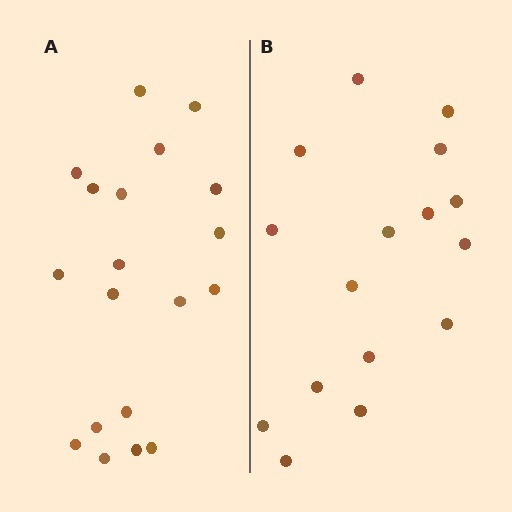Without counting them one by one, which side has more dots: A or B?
Region A (the left region) has more dots.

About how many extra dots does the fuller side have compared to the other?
Region A has just a few more — roughly 2 or 3 more dots than region B.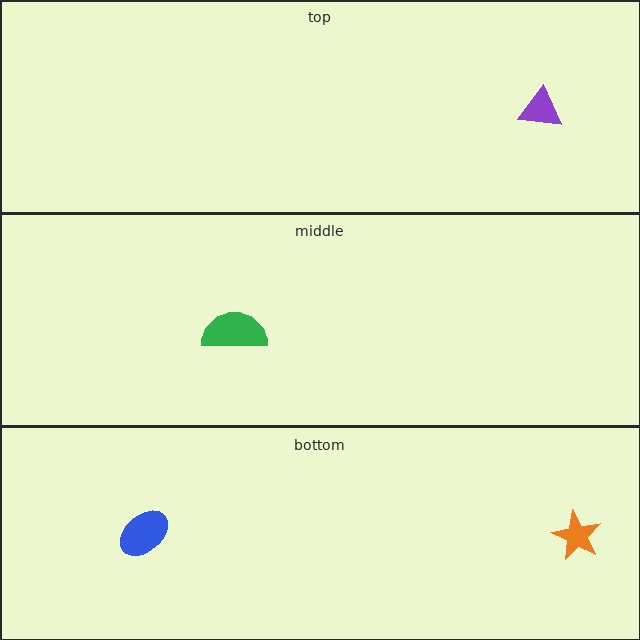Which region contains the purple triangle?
The top region.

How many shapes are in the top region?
1.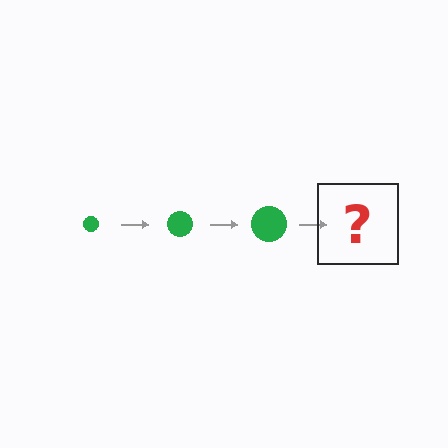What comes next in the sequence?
The next element should be a green circle, larger than the previous one.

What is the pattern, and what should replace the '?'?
The pattern is that the circle gets progressively larger each step. The '?' should be a green circle, larger than the previous one.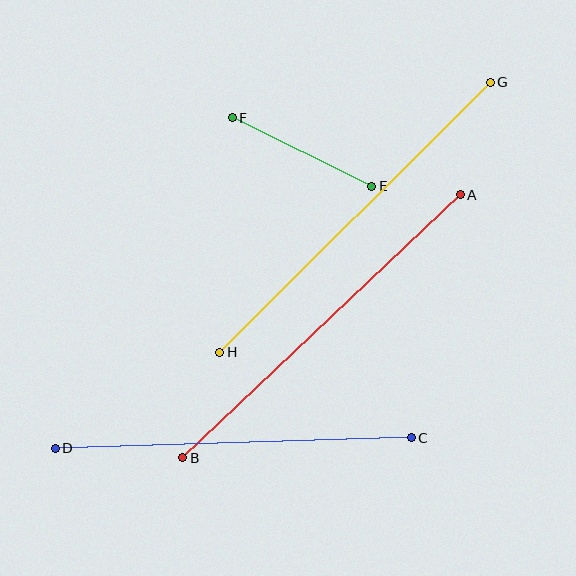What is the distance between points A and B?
The distance is approximately 382 pixels.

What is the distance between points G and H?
The distance is approximately 382 pixels.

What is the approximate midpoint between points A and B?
The midpoint is at approximately (322, 326) pixels.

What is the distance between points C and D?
The distance is approximately 356 pixels.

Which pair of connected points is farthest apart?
Points G and H are farthest apart.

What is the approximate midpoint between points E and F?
The midpoint is at approximately (302, 152) pixels.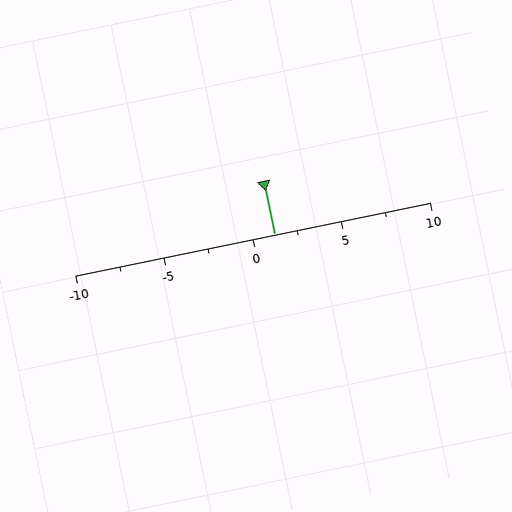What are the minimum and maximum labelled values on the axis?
The axis runs from -10 to 10.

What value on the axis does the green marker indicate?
The marker indicates approximately 1.2.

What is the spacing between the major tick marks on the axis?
The major ticks are spaced 5 apart.